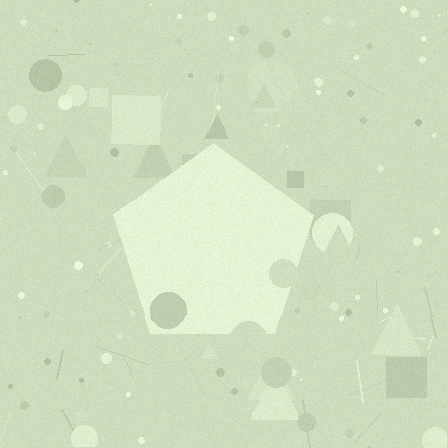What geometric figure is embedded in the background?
A pentagon is embedded in the background.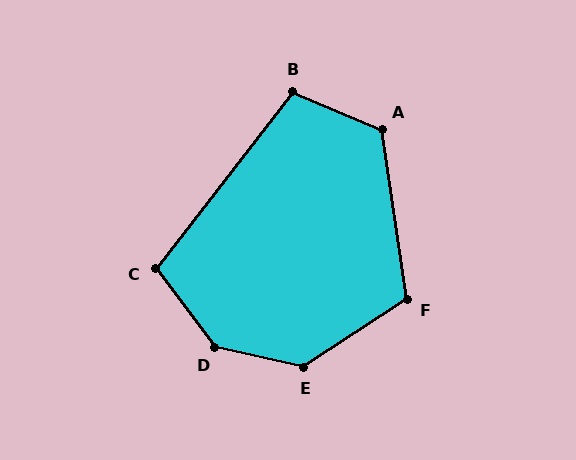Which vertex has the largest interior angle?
D, at approximately 140 degrees.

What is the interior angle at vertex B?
Approximately 105 degrees (obtuse).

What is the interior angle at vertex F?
Approximately 115 degrees (obtuse).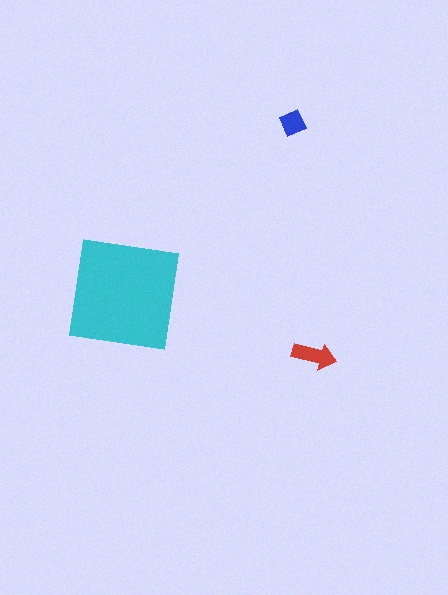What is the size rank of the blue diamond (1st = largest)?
3rd.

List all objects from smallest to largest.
The blue diamond, the red arrow, the cyan square.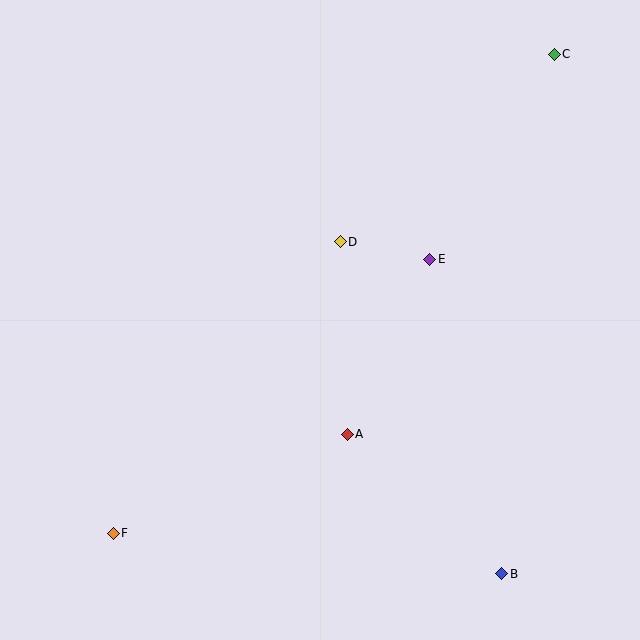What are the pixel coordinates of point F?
Point F is at (113, 533).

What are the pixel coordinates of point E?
Point E is at (430, 259).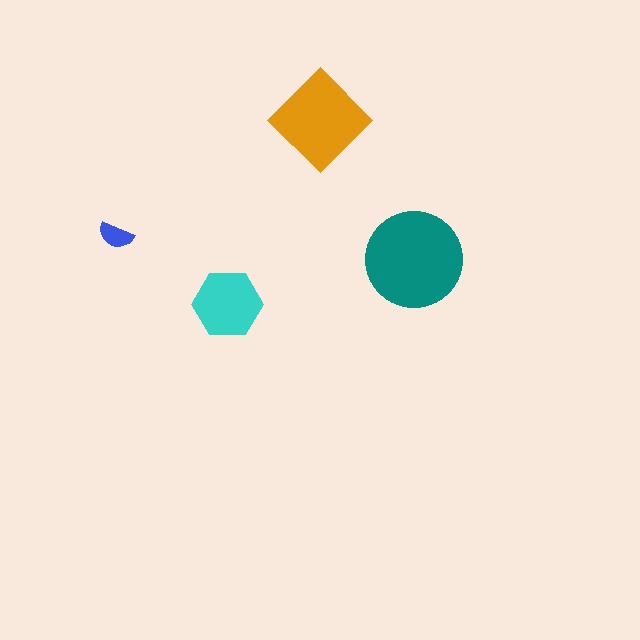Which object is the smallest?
The blue semicircle.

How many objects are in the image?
There are 4 objects in the image.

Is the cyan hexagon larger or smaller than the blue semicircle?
Larger.